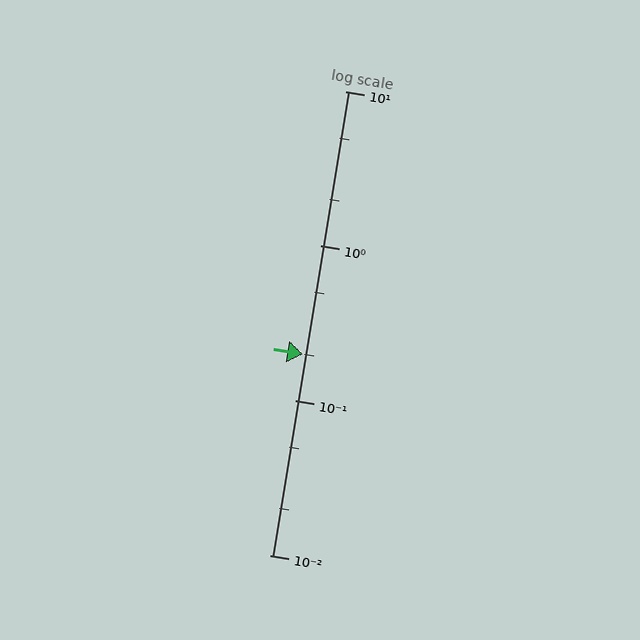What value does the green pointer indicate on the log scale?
The pointer indicates approximately 0.2.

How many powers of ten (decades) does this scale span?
The scale spans 3 decades, from 0.01 to 10.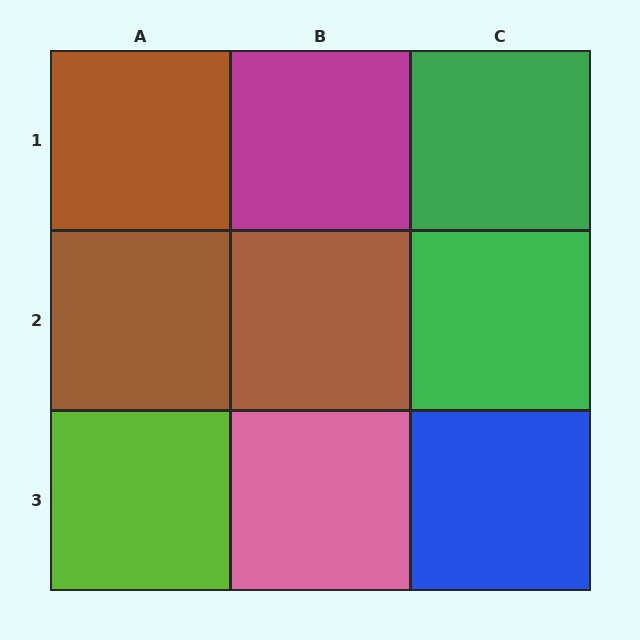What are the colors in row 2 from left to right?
Brown, brown, green.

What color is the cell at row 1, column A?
Brown.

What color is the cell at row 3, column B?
Pink.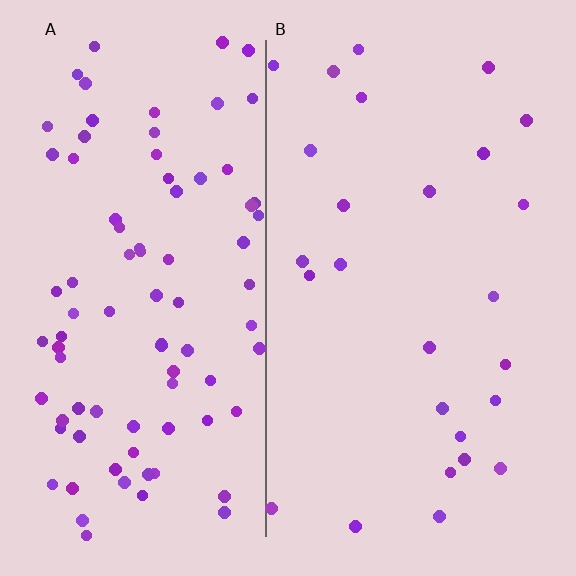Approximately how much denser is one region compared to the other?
Approximately 3.2× — region A over region B.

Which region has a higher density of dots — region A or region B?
A (the left).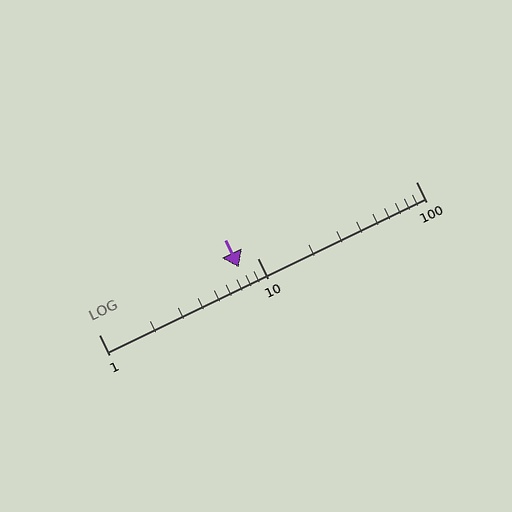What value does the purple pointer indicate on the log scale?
The pointer indicates approximately 7.6.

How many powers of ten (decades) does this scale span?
The scale spans 2 decades, from 1 to 100.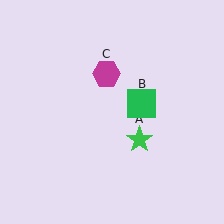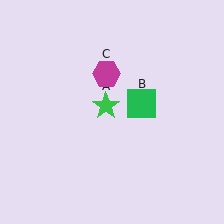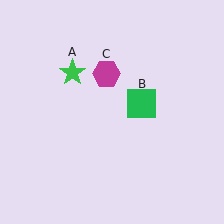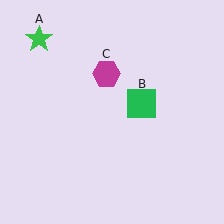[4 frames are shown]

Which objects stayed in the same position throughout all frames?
Green square (object B) and magenta hexagon (object C) remained stationary.